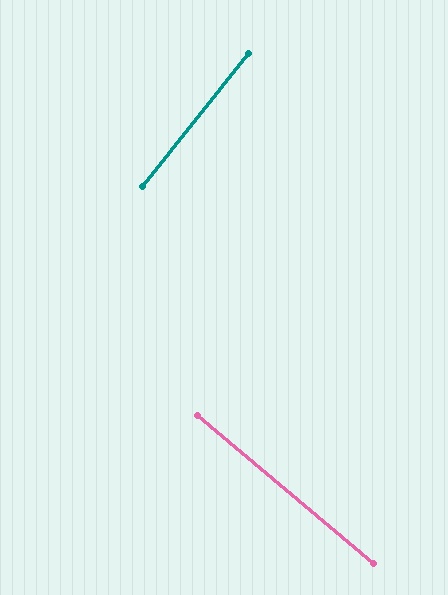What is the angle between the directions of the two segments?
Approximately 89 degrees.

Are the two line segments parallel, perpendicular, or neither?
Perpendicular — they meet at approximately 89°.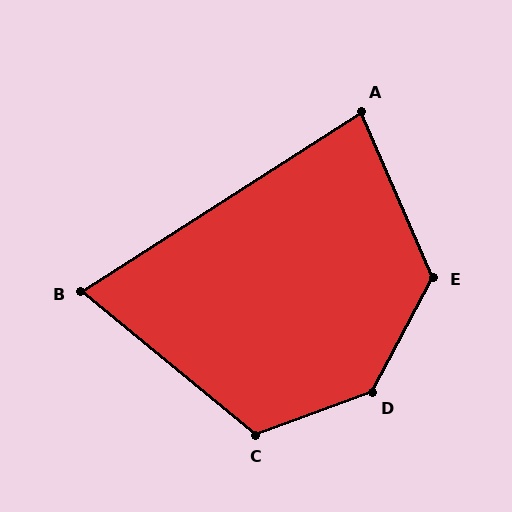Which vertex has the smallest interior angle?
B, at approximately 72 degrees.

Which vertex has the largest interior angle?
D, at approximately 138 degrees.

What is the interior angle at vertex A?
Approximately 81 degrees (acute).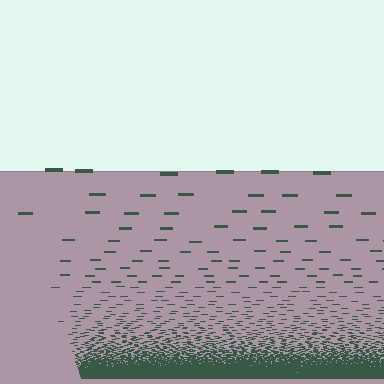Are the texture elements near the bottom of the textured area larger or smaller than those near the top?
Smaller. The gradient is inverted — elements near the bottom are smaller and denser.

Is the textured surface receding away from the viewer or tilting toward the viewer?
The surface appears to tilt toward the viewer. Texture elements get larger and sparser toward the top.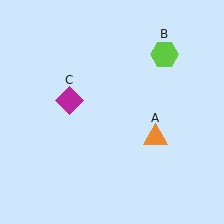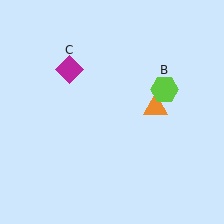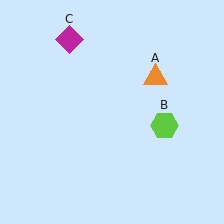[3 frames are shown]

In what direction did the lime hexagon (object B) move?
The lime hexagon (object B) moved down.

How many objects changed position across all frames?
3 objects changed position: orange triangle (object A), lime hexagon (object B), magenta diamond (object C).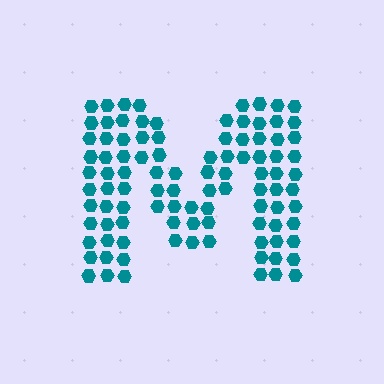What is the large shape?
The large shape is the letter M.